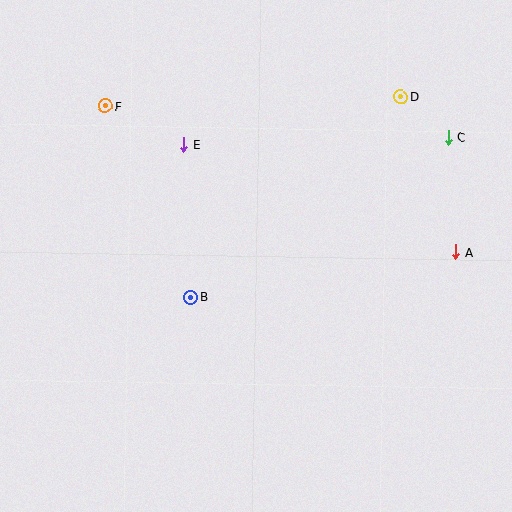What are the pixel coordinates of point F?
Point F is at (105, 106).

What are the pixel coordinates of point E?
Point E is at (184, 145).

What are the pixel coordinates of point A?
Point A is at (456, 252).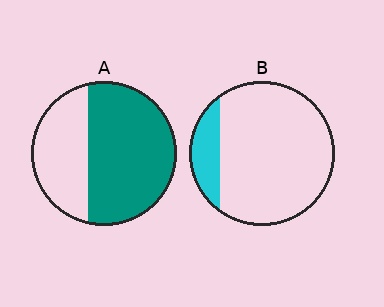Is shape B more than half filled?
No.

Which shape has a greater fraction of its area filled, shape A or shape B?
Shape A.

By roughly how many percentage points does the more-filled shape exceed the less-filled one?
By roughly 50 percentage points (A over B).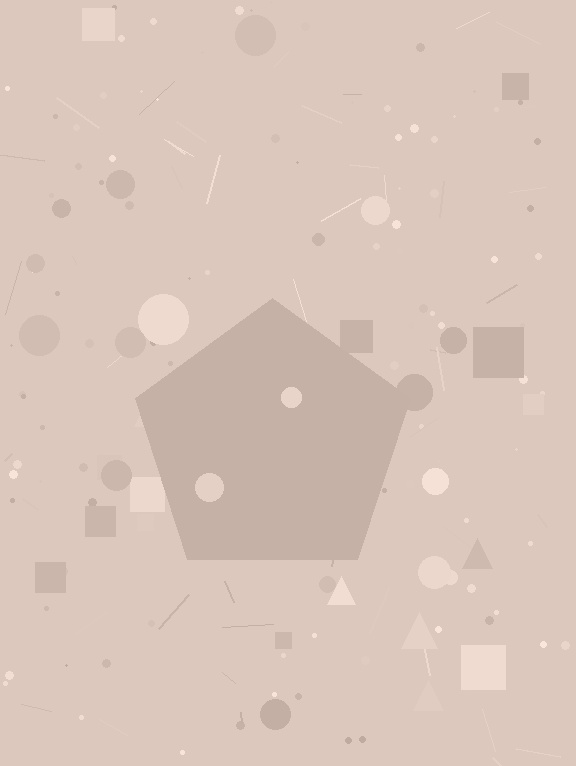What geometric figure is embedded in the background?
A pentagon is embedded in the background.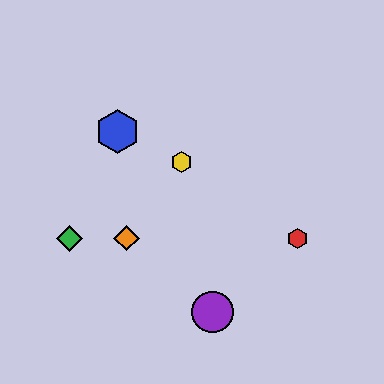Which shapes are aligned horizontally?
The red hexagon, the green diamond, the orange diamond are aligned horizontally.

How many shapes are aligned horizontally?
3 shapes (the red hexagon, the green diamond, the orange diamond) are aligned horizontally.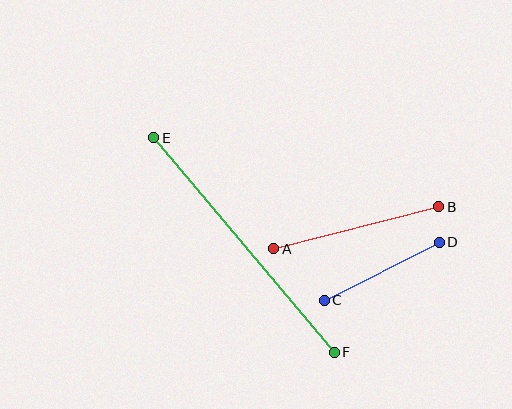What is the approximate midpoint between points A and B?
The midpoint is at approximately (356, 228) pixels.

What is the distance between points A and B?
The distance is approximately 170 pixels.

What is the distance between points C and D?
The distance is approximately 129 pixels.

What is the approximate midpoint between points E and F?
The midpoint is at approximately (244, 245) pixels.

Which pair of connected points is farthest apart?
Points E and F are farthest apart.